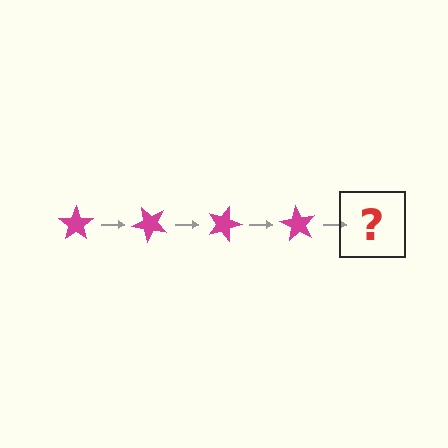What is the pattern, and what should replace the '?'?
The pattern is that the star rotates 45 degrees each step. The '?' should be a magenta star rotated 180 degrees.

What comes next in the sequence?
The next element should be a magenta star rotated 180 degrees.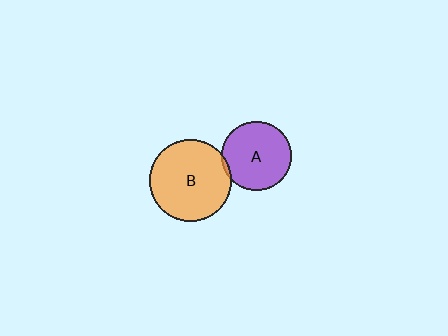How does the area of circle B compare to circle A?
Approximately 1.4 times.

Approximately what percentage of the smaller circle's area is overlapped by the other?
Approximately 5%.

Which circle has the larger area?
Circle B (orange).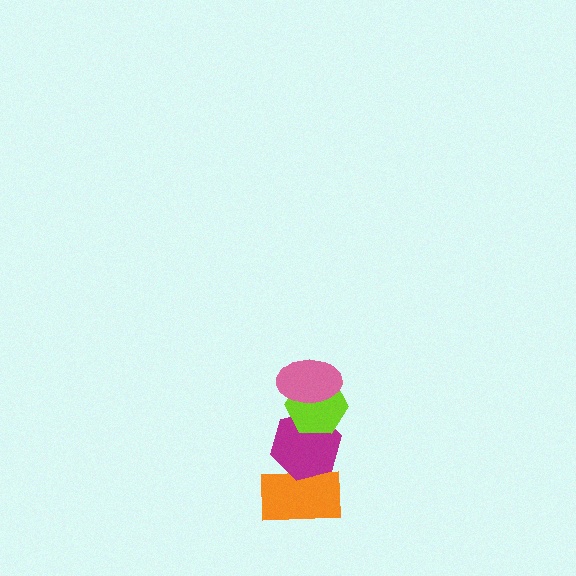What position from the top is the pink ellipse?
The pink ellipse is 1st from the top.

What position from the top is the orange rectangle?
The orange rectangle is 4th from the top.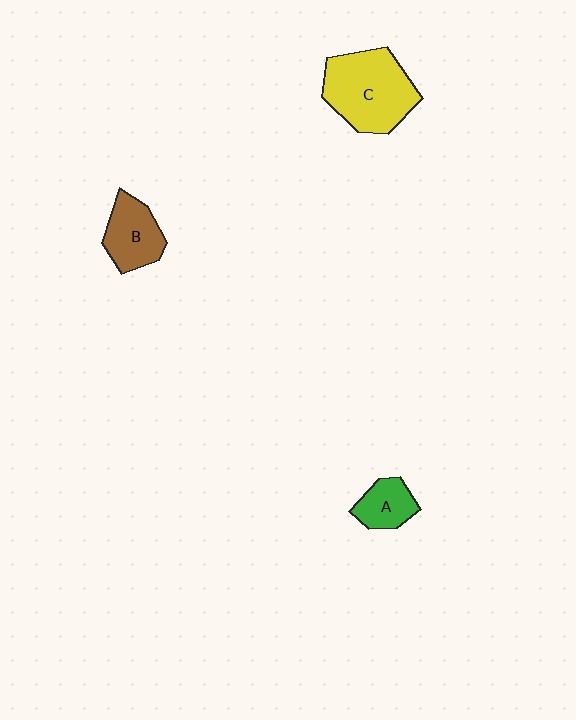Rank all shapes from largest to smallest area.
From largest to smallest: C (yellow), B (brown), A (green).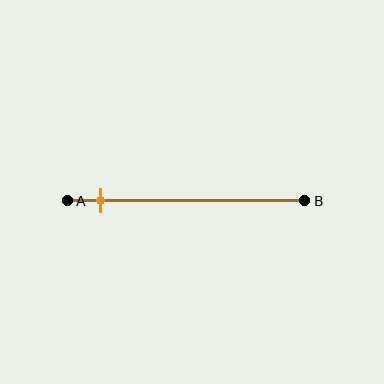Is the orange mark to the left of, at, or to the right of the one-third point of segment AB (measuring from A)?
The orange mark is to the left of the one-third point of segment AB.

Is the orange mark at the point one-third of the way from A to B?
No, the mark is at about 15% from A, not at the 33% one-third point.